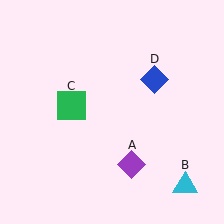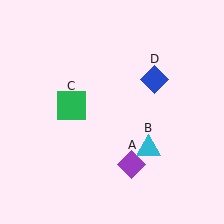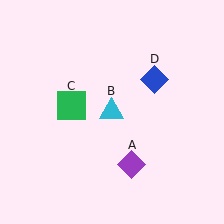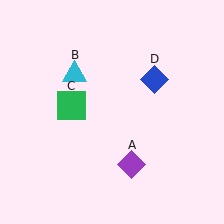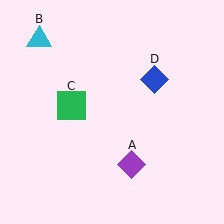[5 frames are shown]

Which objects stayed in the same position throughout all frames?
Purple diamond (object A) and green square (object C) and blue diamond (object D) remained stationary.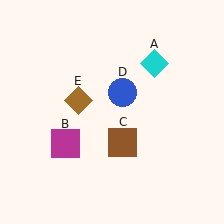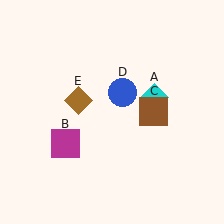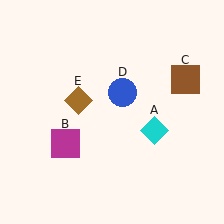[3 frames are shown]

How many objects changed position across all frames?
2 objects changed position: cyan diamond (object A), brown square (object C).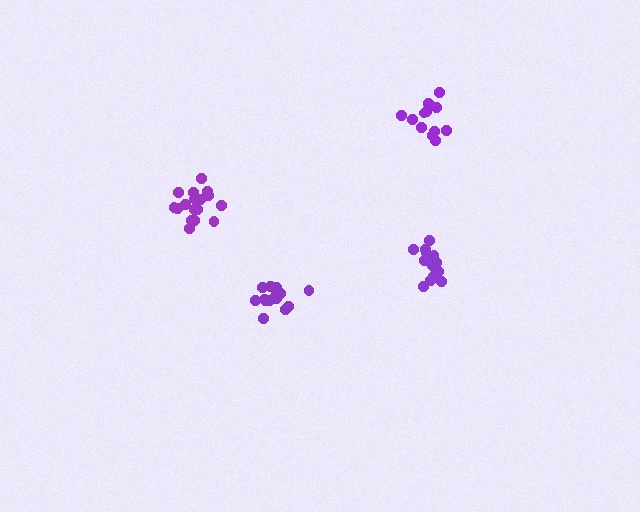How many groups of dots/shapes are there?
There are 4 groups.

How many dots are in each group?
Group 1: 17 dots, Group 2: 15 dots, Group 3: 15 dots, Group 4: 12 dots (59 total).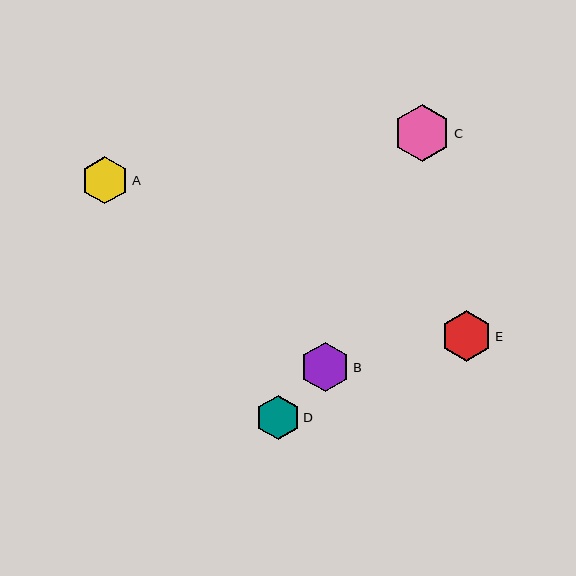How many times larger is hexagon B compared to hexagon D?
Hexagon B is approximately 1.1 times the size of hexagon D.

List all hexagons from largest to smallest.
From largest to smallest: C, E, B, A, D.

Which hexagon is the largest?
Hexagon C is the largest with a size of approximately 57 pixels.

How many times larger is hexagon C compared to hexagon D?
Hexagon C is approximately 1.3 times the size of hexagon D.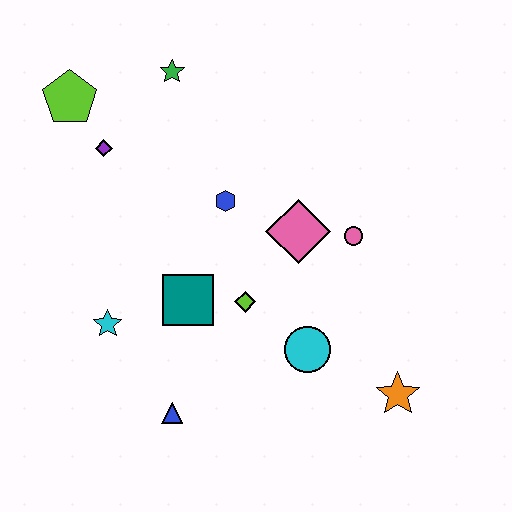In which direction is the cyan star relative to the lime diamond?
The cyan star is to the left of the lime diamond.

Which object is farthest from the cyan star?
The orange star is farthest from the cyan star.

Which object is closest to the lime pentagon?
The purple diamond is closest to the lime pentagon.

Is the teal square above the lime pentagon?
No